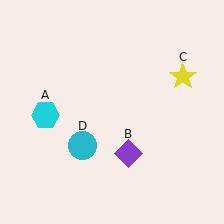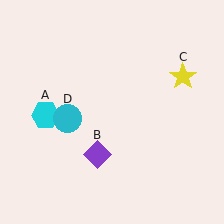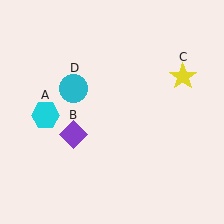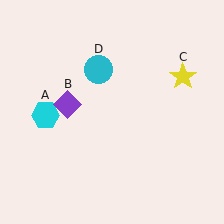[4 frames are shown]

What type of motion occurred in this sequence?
The purple diamond (object B), cyan circle (object D) rotated clockwise around the center of the scene.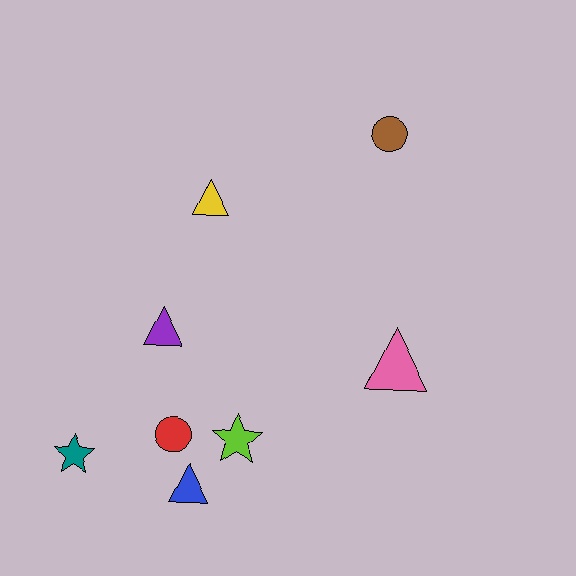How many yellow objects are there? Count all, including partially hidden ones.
There is 1 yellow object.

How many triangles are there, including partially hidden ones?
There are 4 triangles.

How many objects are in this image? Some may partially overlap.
There are 8 objects.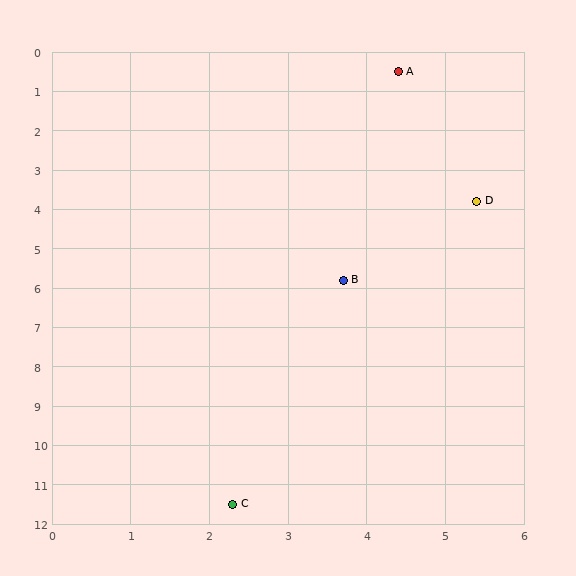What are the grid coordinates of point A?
Point A is at approximately (4.4, 0.5).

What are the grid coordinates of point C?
Point C is at approximately (2.3, 11.5).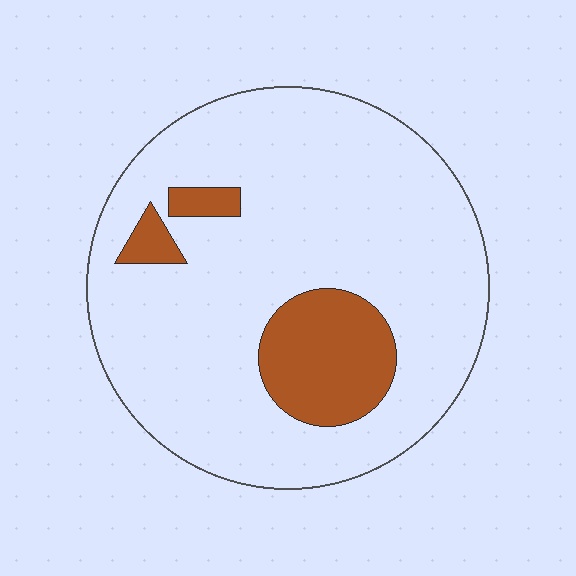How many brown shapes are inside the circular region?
3.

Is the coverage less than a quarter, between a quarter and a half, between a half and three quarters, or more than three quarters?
Less than a quarter.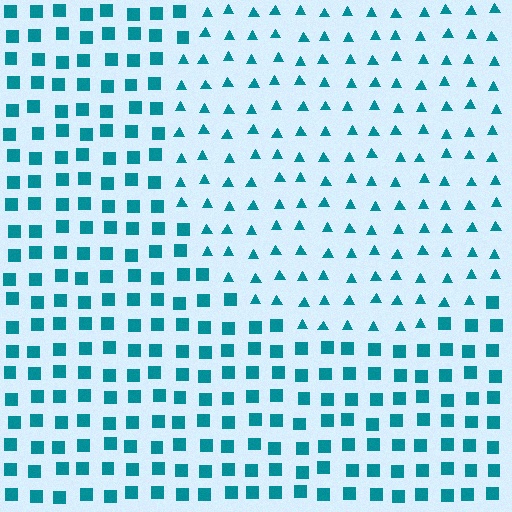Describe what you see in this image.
The image is filled with small teal elements arranged in a uniform grid. A circle-shaped region contains triangles, while the surrounding area contains squares. The boundary is defined purely by the change in element shape.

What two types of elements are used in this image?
The image uses triangles inside the circle region and squares outside it.